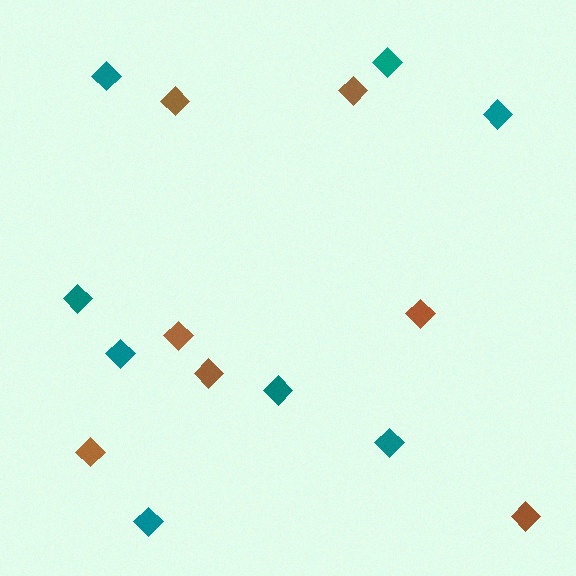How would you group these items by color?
There are 2 groups: one group of brown diamonds (7) and one group of teal diamonds (8).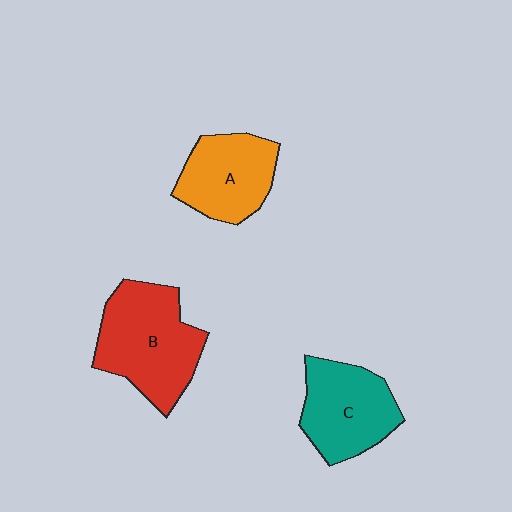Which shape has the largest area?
Shape B (red).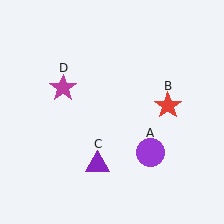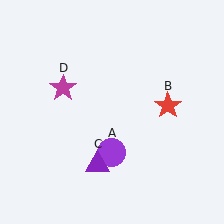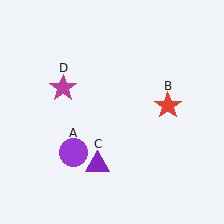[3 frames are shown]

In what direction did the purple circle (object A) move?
The purple circle (object A) moved left.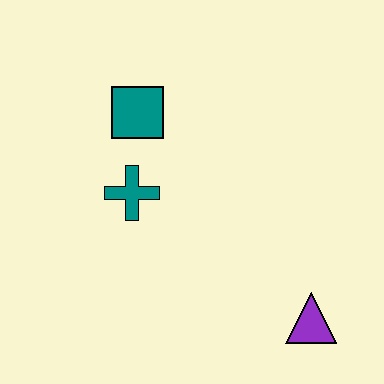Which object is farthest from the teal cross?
The purple triangle is farthest from the teal cross.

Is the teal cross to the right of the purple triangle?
No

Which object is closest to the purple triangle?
The teal cross is closest to the purple triangle.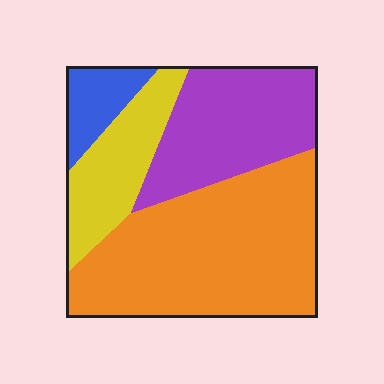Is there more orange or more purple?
Orange.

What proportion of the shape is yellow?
Yellow covers around 15% of the shape.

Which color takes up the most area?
Orange, at roughly 50%.